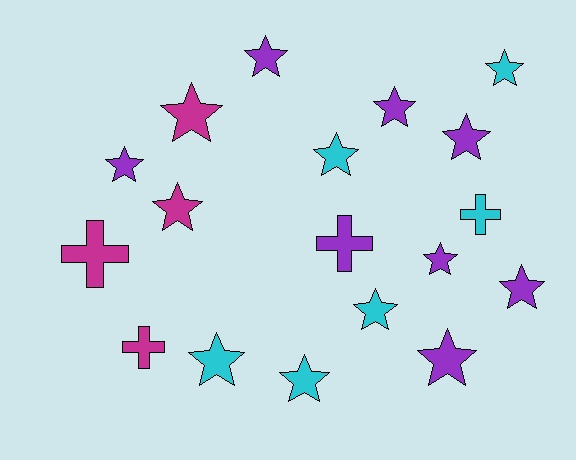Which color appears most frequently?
Purple, with 8 objects.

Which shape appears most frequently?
Star, with 14 objects.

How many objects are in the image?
There are 18 objects.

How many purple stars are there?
There are 7 purple stars.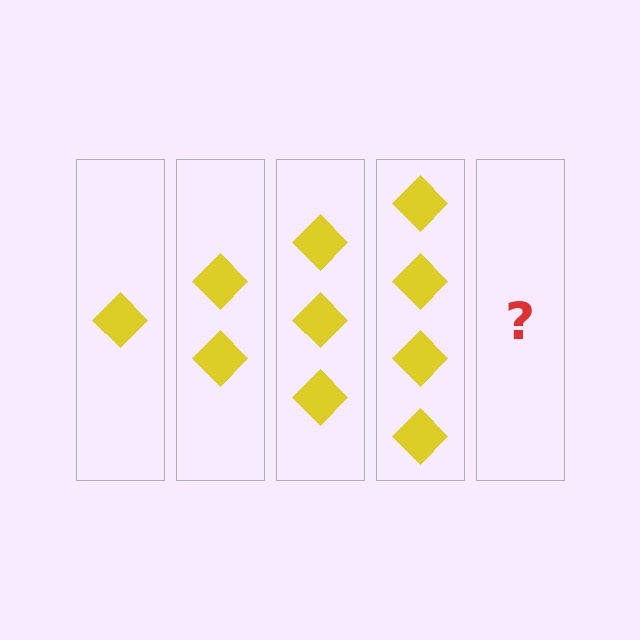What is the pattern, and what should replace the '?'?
The pattern is that each step adds one more diamond. The '?' should be 5 diamonds.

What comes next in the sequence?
The next element should be 5 diamonds.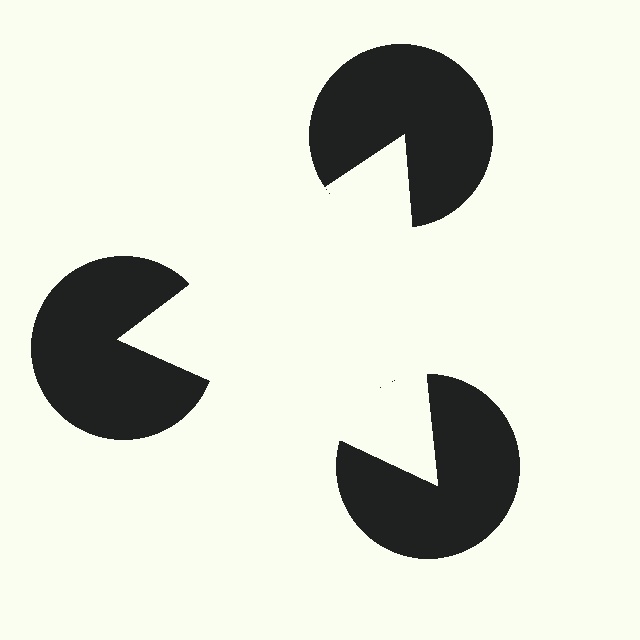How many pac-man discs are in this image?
There are 3 — one at each vertex of the illusory triangle.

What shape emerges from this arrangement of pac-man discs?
An illusory triangle — its edges are inferred from the aligned wedge cuts in the pac-man discs, not physically drawn.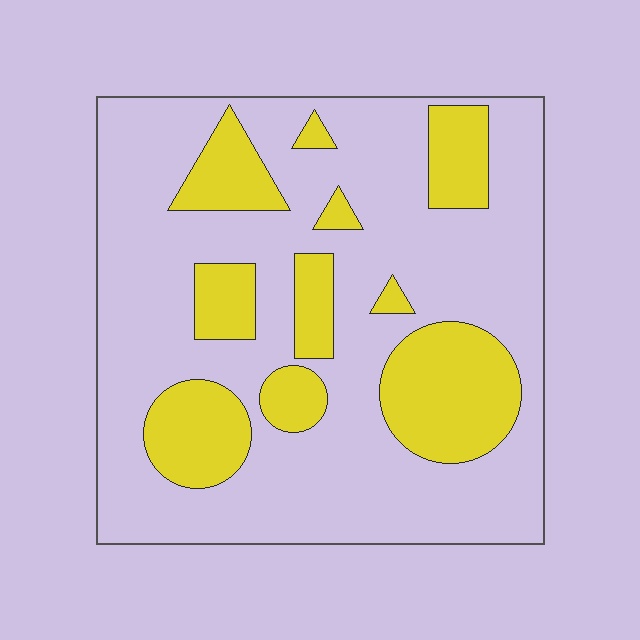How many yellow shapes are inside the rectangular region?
10.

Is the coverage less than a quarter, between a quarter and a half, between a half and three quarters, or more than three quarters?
Between a quarter and a half.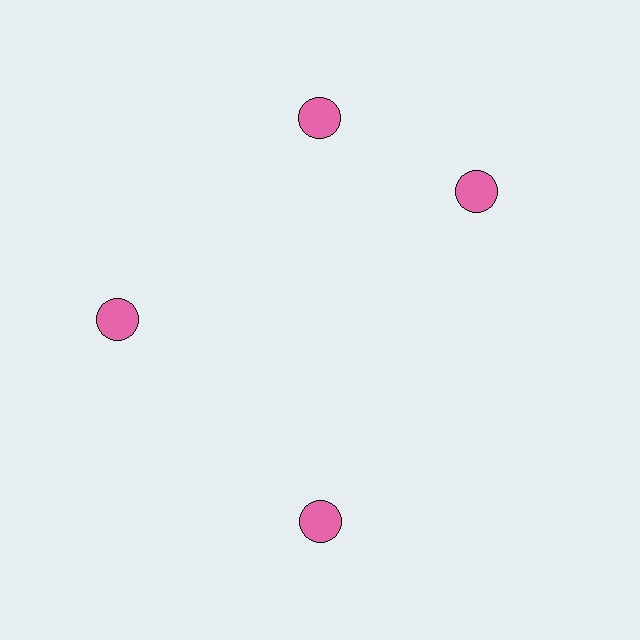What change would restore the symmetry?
The symmetry would be restored by rotating it back into even spacing with its neighbors so that all 4 circles sit at equal angles and equal distance from the center.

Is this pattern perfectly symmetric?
No. The 4 pink circles are arranged in a ring, but one element near the 3 o'clock position is rotated out of alignment along the ring, breaking the 4-fold rotational symmetry.